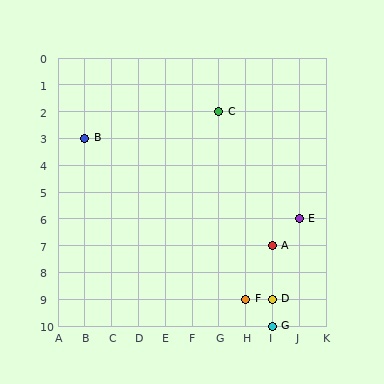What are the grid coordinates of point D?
Point D is at grid coordinates (I, 9).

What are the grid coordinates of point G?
Point G is at grid coordinates (I, 10).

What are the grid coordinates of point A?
Point A is at grid coordinates (I, 7).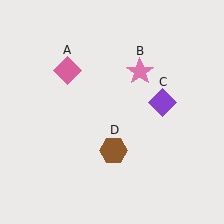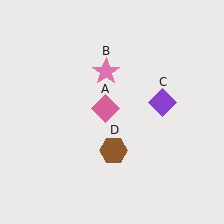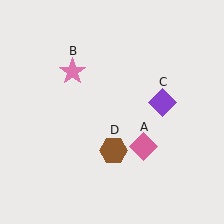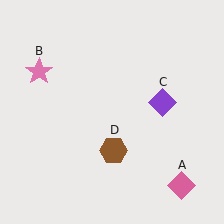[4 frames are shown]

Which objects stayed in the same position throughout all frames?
Purple diamond (object C) and brown hexagon (object D) remained stationary.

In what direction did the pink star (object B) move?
The pink star (object B) moved left.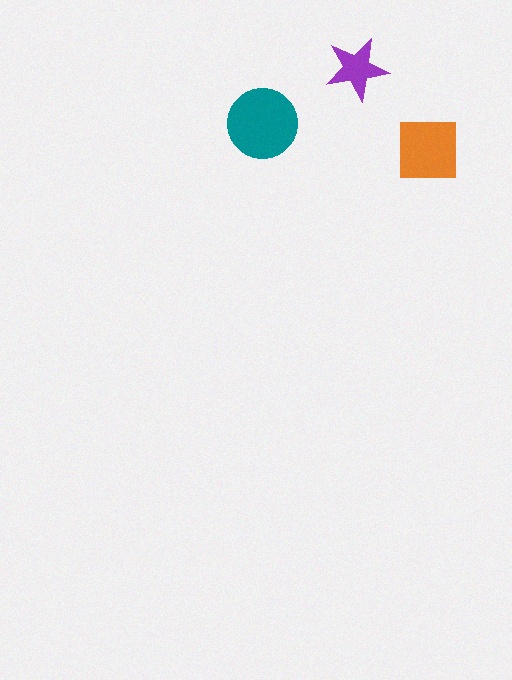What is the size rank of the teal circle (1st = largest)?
1st.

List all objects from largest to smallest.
The teal circle, the orange square, the purple star.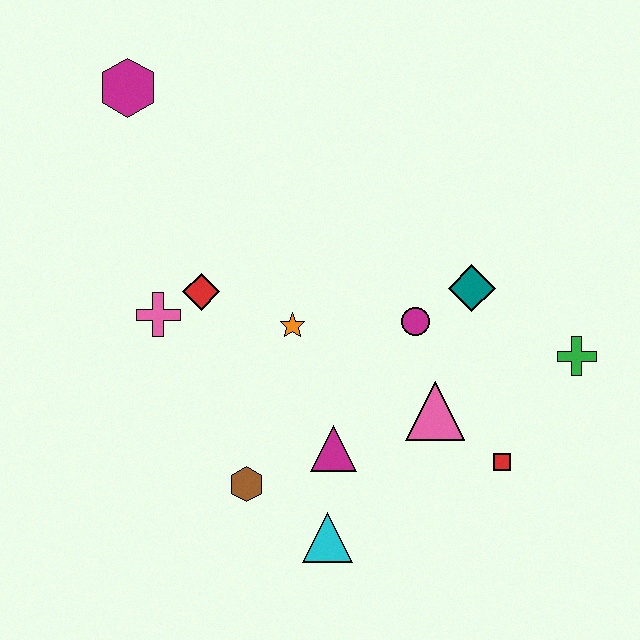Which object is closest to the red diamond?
The pink cross is closest to the red diamond.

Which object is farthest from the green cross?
The magenta hexagon is farthest from the green cross.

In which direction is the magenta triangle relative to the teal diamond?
The magenta triangle is below the teal diamond.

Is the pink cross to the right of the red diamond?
No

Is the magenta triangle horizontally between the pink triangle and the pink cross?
Yes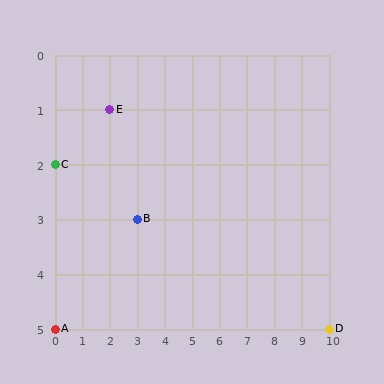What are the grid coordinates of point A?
Point A is at grid coordinates (0, 5).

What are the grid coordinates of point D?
Point D is at grid coordinates (10, 5).